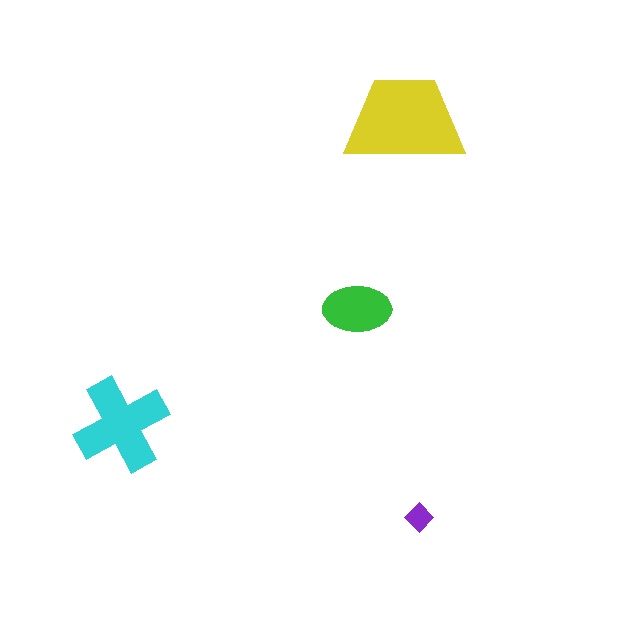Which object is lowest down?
The purple diamond is bottommost.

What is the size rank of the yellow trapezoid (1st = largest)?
1st.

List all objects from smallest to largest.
The purple diamond, the green ellipse, the cyan cross, the yellow trapezoid.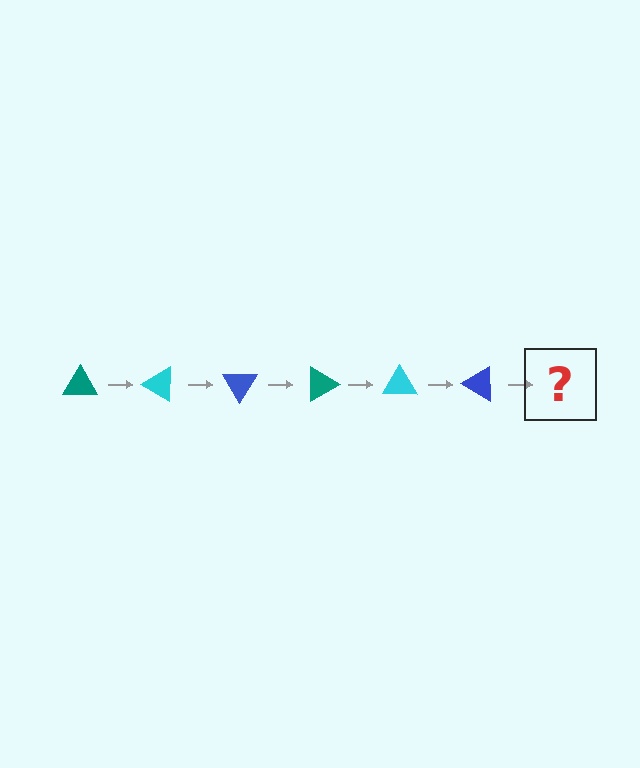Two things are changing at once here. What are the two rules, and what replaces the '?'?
The two rules are that it rotates 30 degrees each step and the color cycles through teal, cyan, and blue. The '?' should be a teal triangle, rotated 180 degrees from the start.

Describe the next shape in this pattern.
It should be a teal triangle, rotated 180 degrees from the start.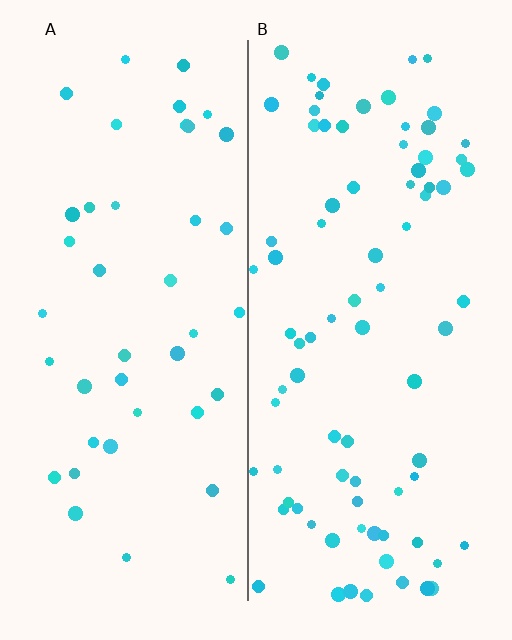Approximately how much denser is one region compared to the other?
Approximately 1.9× — region B over region A.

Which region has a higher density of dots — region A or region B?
B (the right).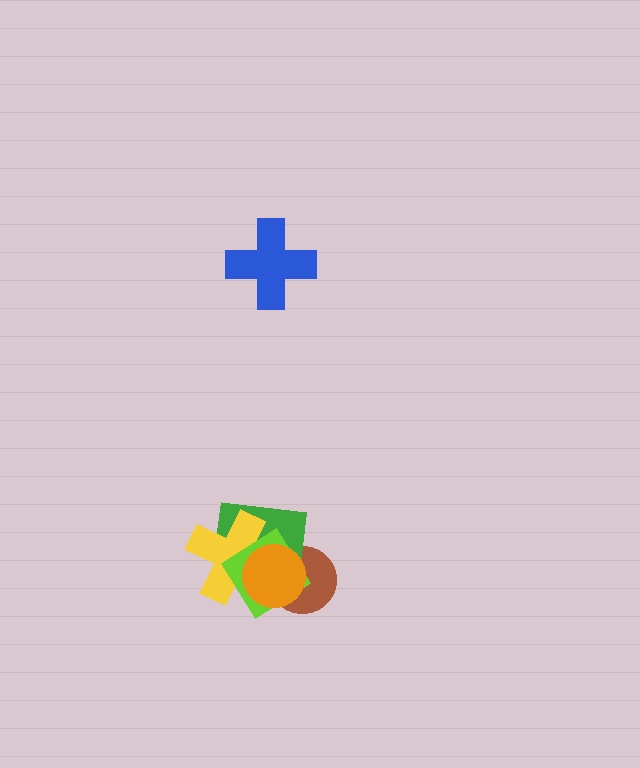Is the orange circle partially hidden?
No, no other shape covers it.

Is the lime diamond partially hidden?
Yes, it is partially covered by another shape.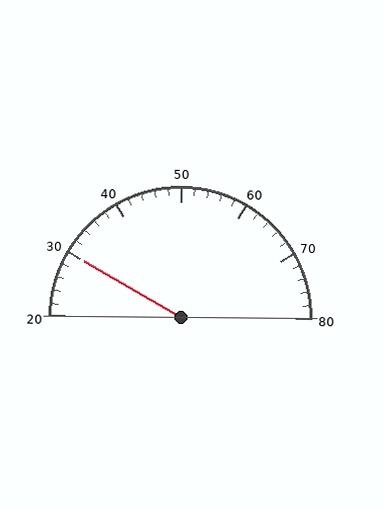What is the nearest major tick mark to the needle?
The nearest major tick mark is 30.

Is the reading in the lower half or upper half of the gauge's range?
The reading is in the lower half of the range (20 to 80).